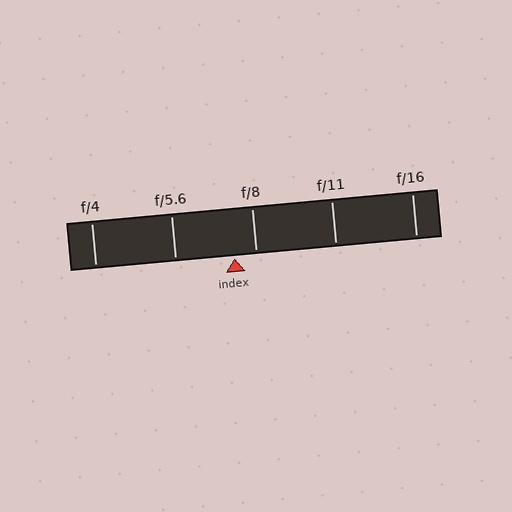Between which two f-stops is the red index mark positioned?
The index mark is between f/5.6 and f/8.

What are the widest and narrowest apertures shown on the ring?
The widest aperture shown is f/4 and the narrowest is f/16.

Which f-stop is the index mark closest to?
The index mark is closest to f/8.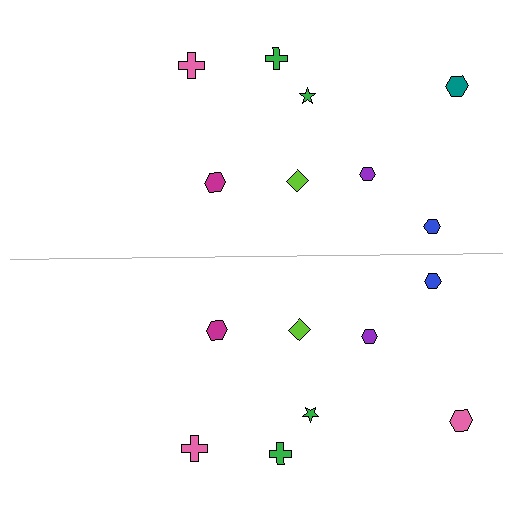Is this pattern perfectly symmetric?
No, the pattern is not perfectly symmetric. The pink hexagon on the bottom side breaks the symmetry — its mirror counterpart is teal.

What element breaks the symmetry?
The pink hexagon on the bottom side breaks the symmetry — its mirror counterpart is teal.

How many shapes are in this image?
There are 16 shapes in this image.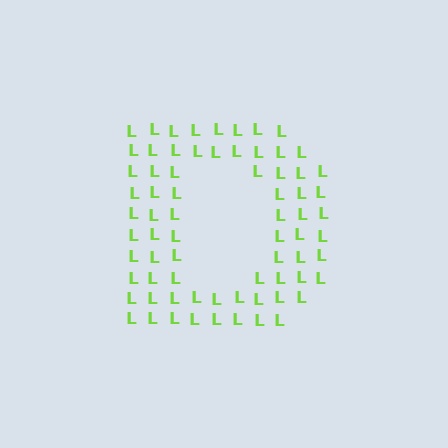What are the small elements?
The small elements are letter L's.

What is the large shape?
The large shape is the letter D.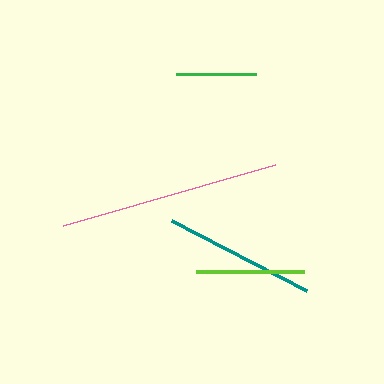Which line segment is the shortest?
The green line is the shortest at approximately 80 pixels.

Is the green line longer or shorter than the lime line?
The lime line is longer than the green line.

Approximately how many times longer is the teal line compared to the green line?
The teal line is approximately 1.9 times the length of the green line.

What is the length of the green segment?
The green segment is approximately 80 pixels long.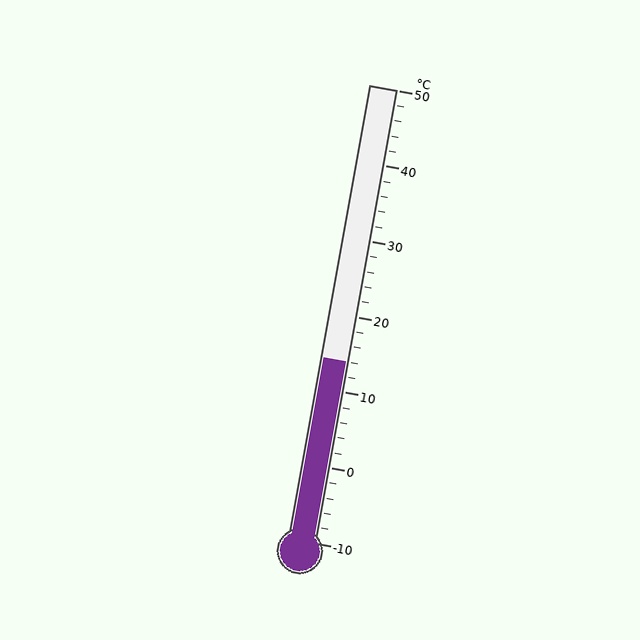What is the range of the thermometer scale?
The thermometer scale ranges from -10°C to 50°C.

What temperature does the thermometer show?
The thermometer shows approximately 14°C.